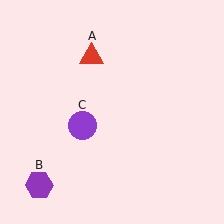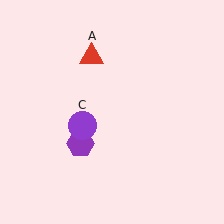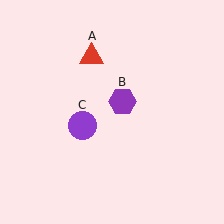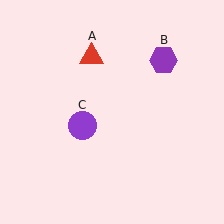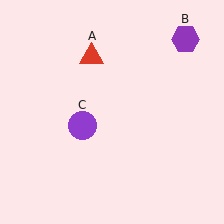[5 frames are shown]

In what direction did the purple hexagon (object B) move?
The purple hexagon (object B) moved up and to the right.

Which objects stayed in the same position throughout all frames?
Red triangle (object A) and purple circle (object C) remained stationary.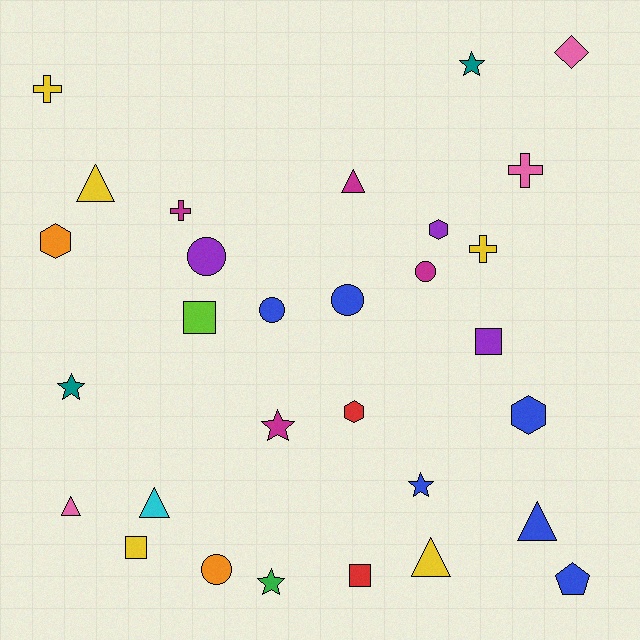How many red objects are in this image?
There are 2 red objects.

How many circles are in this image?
There are 5 circles.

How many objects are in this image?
There are 30 objects.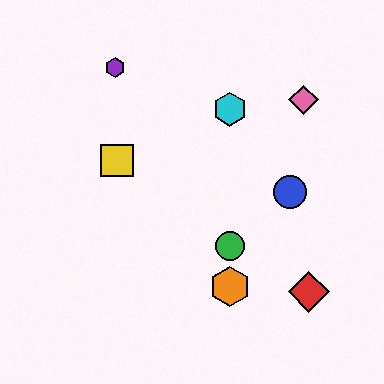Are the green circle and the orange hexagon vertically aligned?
Yes, both are at x≈230.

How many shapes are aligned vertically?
3 shapes (the green circle, the orange hexagon, the cyan hexagon) are aligned vertically.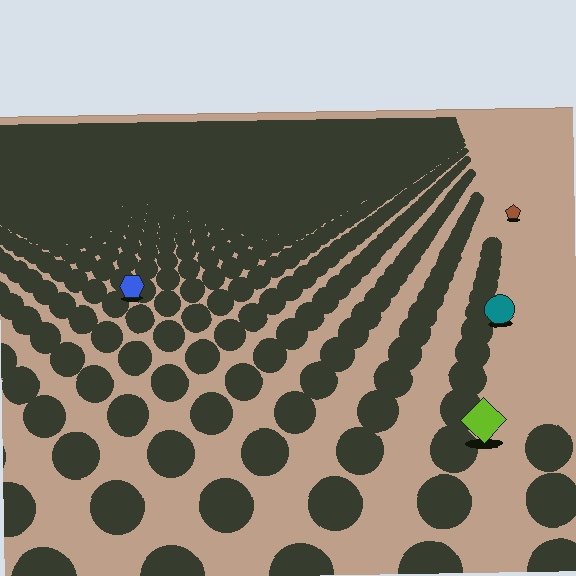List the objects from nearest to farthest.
From nearest to farthest: the lime diamond, the teal circle, the blue hexagon, the brown pentagon.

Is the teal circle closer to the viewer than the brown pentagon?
Yes. The teal circle is closer — you can tell from the texture gradient: the ground texture is coarser near it.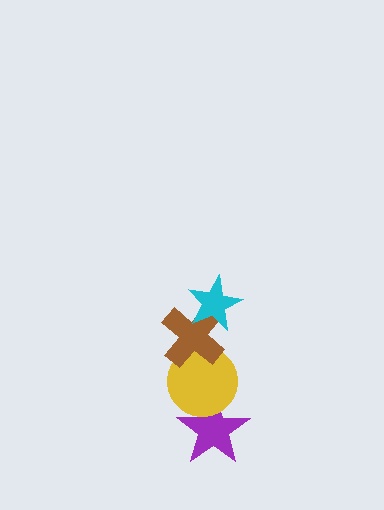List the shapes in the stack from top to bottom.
From top to bottom: the cyan star, the brown cross, the yellow circle, the purple star.